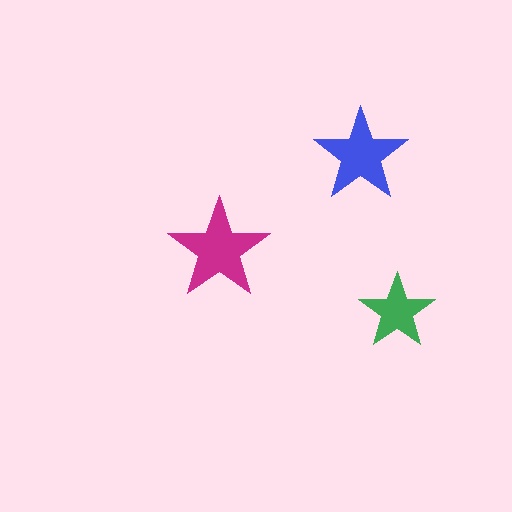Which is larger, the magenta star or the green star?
The magenta one.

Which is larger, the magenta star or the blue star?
The magenta one.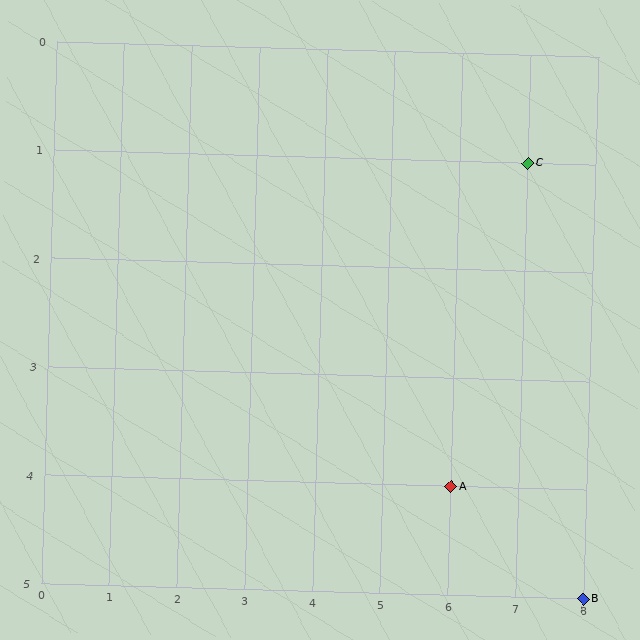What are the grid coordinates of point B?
Point B is at grid coordinates (8, 5).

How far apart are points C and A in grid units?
Points C and A are 1 column and 3 rows apart (about 3.2 grid units diagonally).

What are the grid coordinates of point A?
Point A is at grid coordinates (6, 4).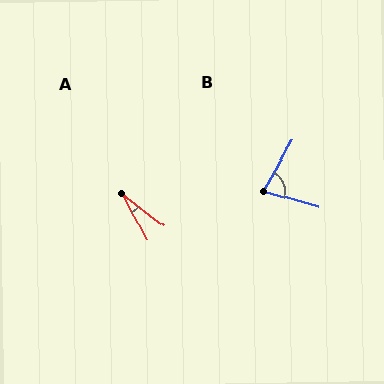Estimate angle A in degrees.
Approximately 25 degrees.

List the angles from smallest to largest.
A (25°), B (76°).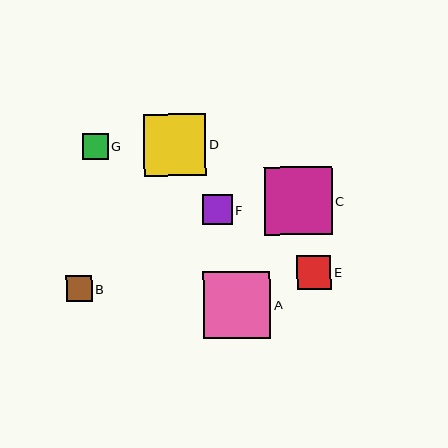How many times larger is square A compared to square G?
Square A is approximately 2.6 times the size of square G.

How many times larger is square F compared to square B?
Square F is approximately 1.2 times the size of square B.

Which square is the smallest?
Square B is the smallest with a size of approximately 26 pixels.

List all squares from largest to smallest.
From largest to smallest: C, A, D, E, F, G, B.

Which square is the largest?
Square C is the largest with a size of approximately 68 pixels.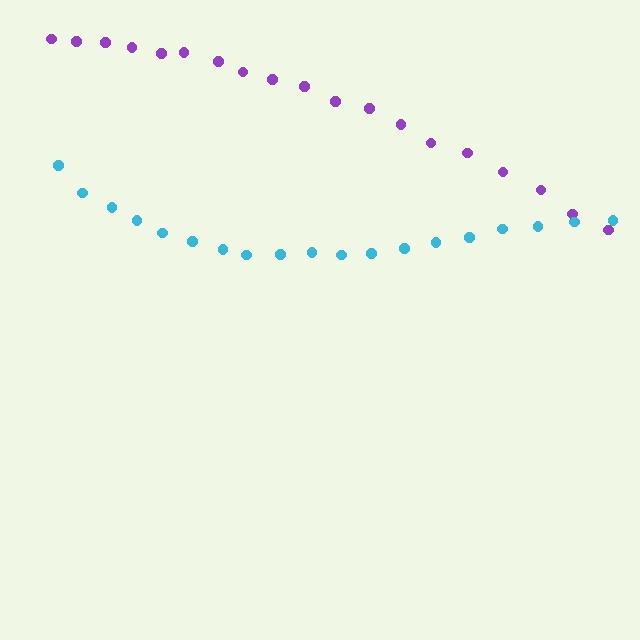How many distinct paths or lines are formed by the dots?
There are 2 distinct paths.